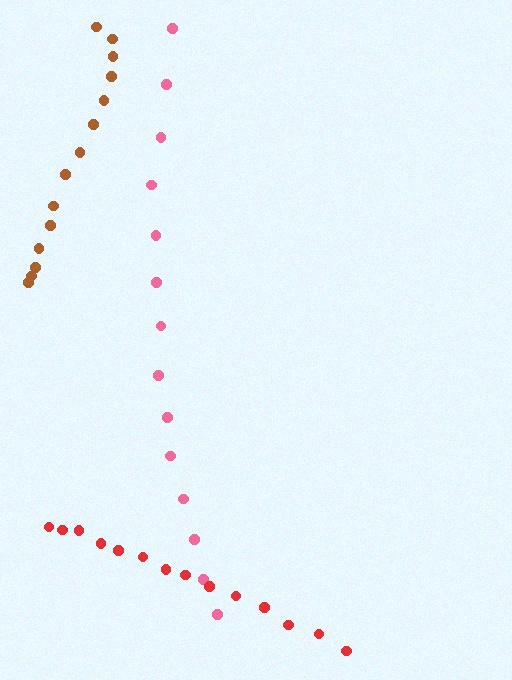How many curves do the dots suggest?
There are 3 distinct paths.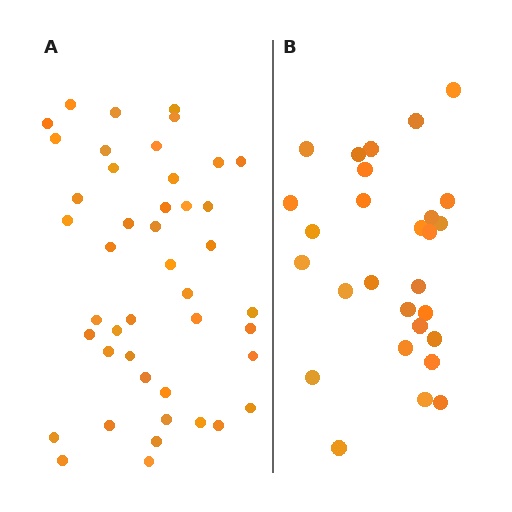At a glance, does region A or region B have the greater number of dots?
Region A (the left region) has more dots.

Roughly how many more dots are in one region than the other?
Region A has approximately 15 more dots than region B.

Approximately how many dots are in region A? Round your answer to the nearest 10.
About 40 dots. (The exact count is 44, which rounds to 40.)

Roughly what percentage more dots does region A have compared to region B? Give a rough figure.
About 55% more.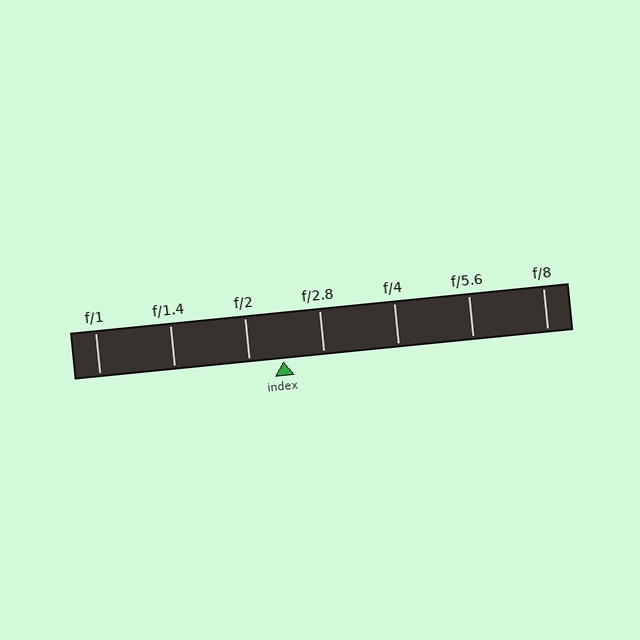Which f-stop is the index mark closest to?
The index mark is closest to f/2.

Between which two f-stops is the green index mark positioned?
The index mark is between f/2 and f/2.8.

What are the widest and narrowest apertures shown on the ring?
The widest aperture shown is f/1 and the narrowest is f/8.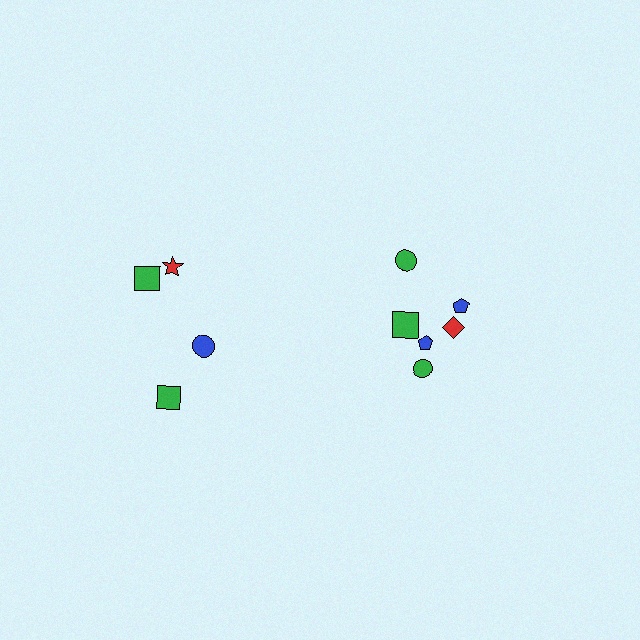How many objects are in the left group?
There are 4 objects.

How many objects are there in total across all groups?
There are 10 objects.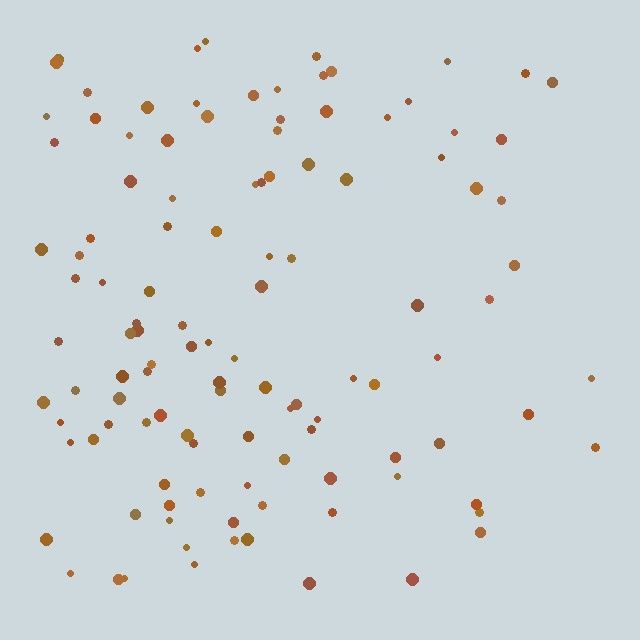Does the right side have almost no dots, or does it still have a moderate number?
Still a moderate number, just noticeably fewer than the left.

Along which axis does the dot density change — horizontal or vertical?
Horizontal.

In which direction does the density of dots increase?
From right to left, with the left side densest.